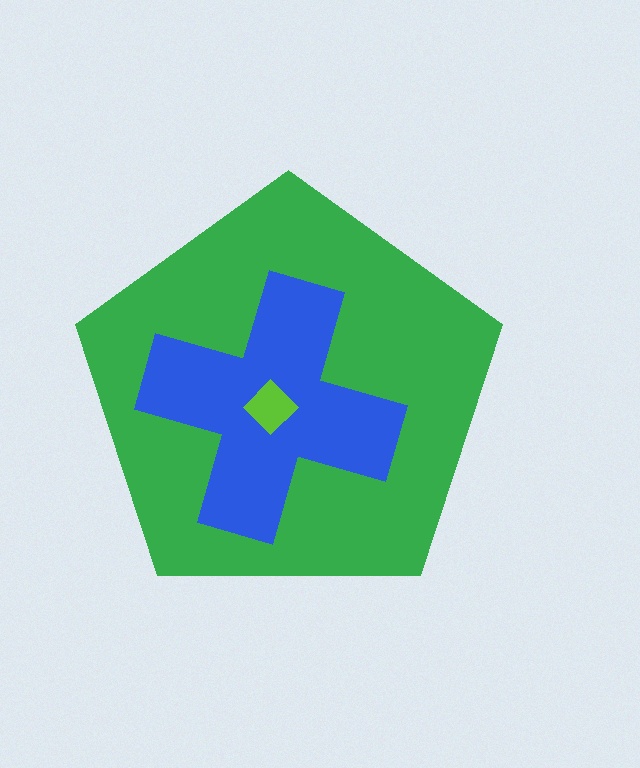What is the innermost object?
The lime diamond.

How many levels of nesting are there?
3.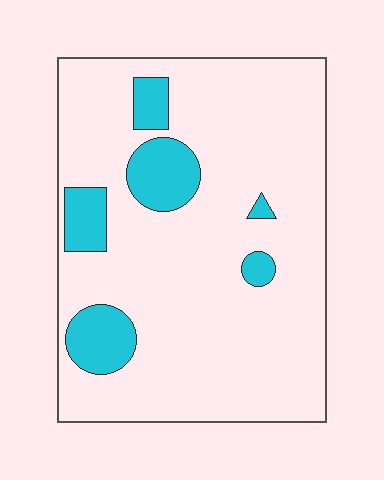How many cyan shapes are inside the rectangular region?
6.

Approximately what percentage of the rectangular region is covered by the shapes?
Approximately 15%.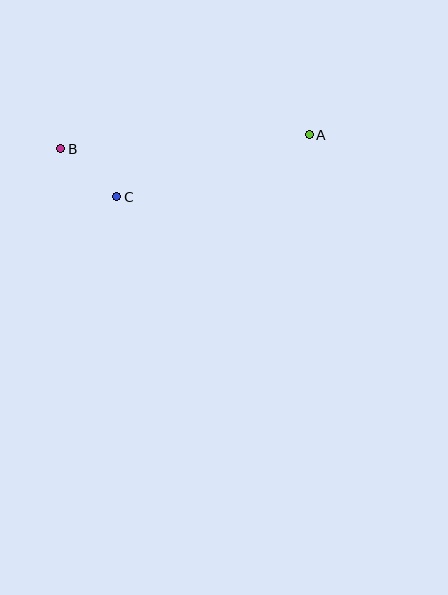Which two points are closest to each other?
Points B and C are closest to each other.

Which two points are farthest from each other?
Points A and B are farthest from each other.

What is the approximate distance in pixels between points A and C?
The distance between A and C is approximately 202 pixels.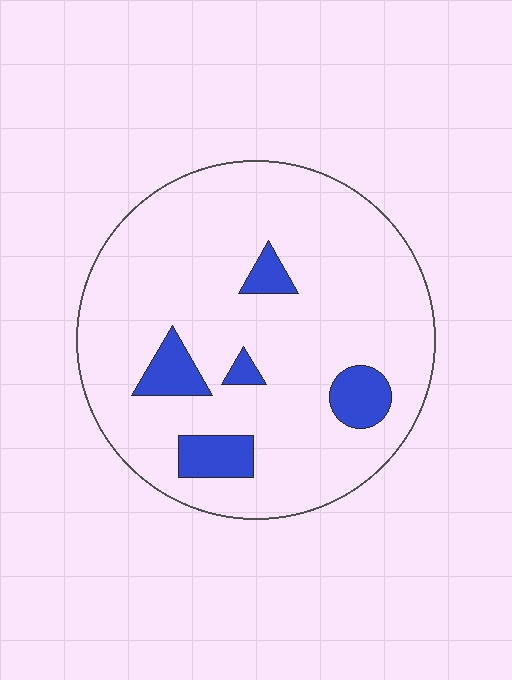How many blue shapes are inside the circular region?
5.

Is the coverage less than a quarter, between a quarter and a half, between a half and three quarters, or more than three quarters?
Less than a quarter.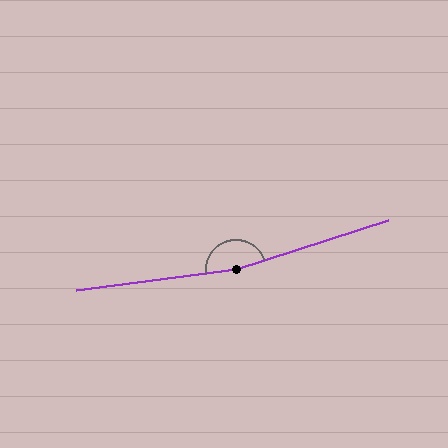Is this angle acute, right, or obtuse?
It is obtuse.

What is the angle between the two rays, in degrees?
Approximately 170 degrees.